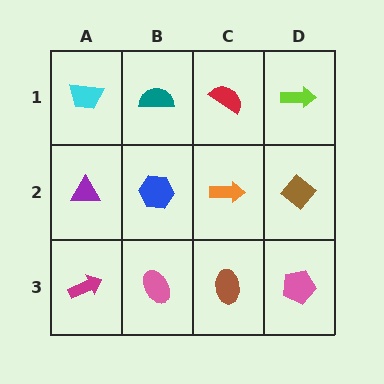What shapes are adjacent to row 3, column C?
An orange arrow (row 2, column C), a pink ellipse (row 3, column B), a pink pentagon (row 3, column D).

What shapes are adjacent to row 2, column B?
A teal semicircle (row 1, column B), a pink ellipse (row 3, column B), a purple triangle (row 2, column A), an orange arrow (row 2, column C).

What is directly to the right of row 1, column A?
A teal semicircle.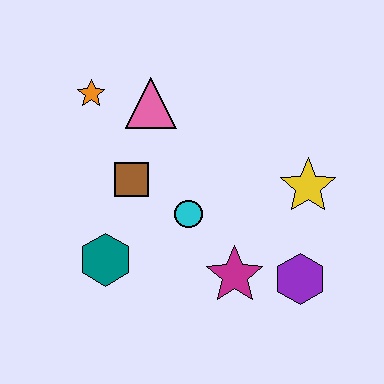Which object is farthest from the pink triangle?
The purple hexagon is farthest from the pink triangle.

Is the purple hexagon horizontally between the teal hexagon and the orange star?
No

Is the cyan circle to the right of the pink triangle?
Yes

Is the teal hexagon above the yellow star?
No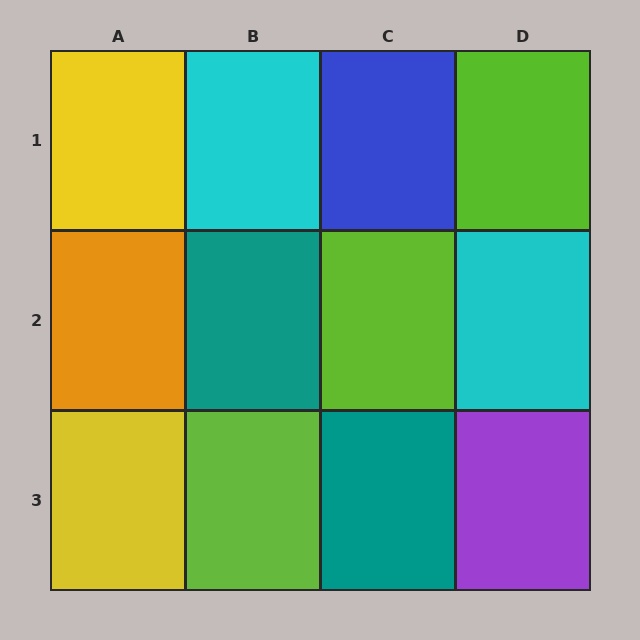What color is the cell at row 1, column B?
Cyan.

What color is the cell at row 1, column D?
Lime.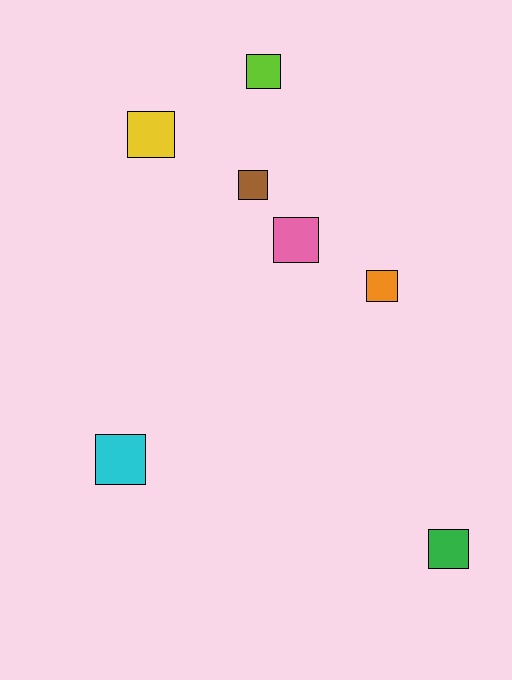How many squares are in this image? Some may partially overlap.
There are 7 squares.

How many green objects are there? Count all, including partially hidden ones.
There is 1 green object.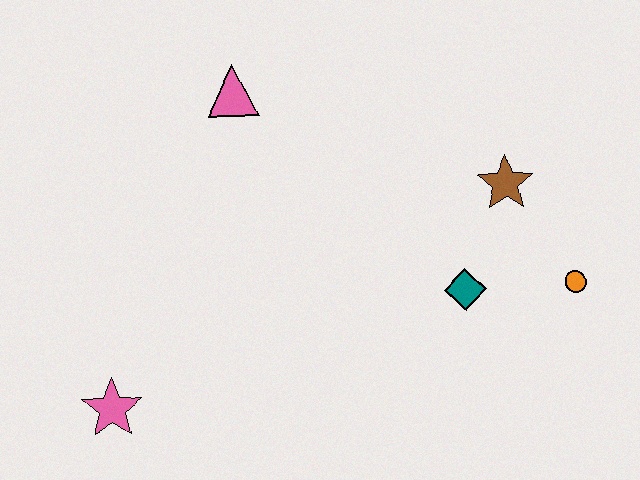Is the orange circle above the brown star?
No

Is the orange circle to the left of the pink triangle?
No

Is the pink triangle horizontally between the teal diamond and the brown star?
No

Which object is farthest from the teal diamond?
The pink star is farthest from the teal diamond.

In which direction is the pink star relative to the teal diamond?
The pink star is to the left of the teal diamond.